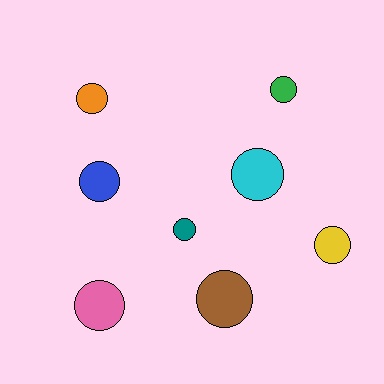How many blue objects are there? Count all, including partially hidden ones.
There is 1 blue object.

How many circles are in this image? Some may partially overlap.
There are 8 circles.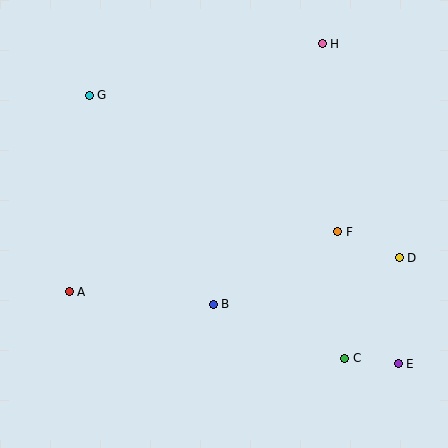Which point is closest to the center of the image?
Point B at (213, 304) is closest to the center.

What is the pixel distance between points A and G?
The distance between A and G is 197 pixels.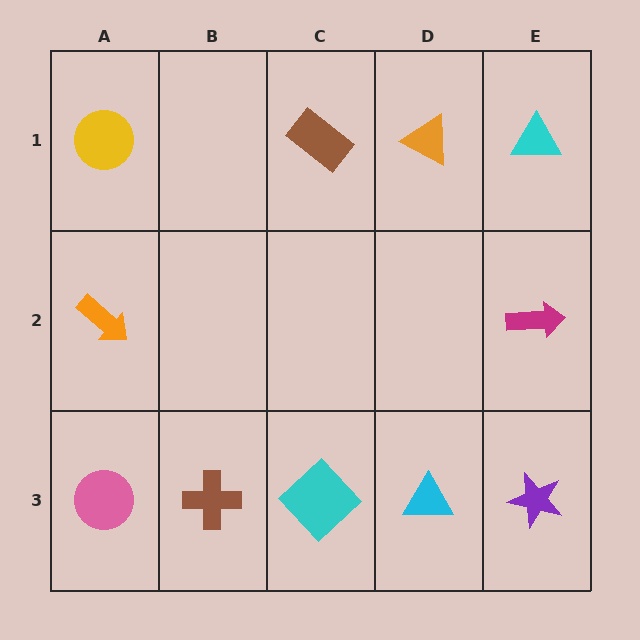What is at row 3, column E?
A purple star.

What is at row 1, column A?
A yellow circle.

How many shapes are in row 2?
2 shapes.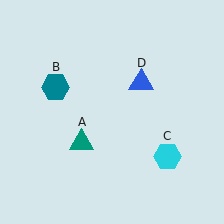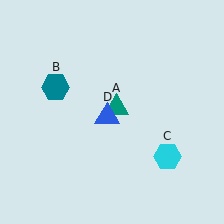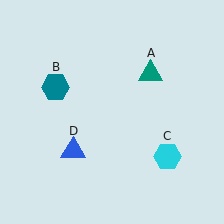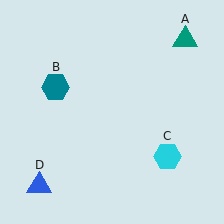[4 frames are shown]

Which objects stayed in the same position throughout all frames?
Teal hexagon (object B) and cyan hexagon (object C) remained stationary.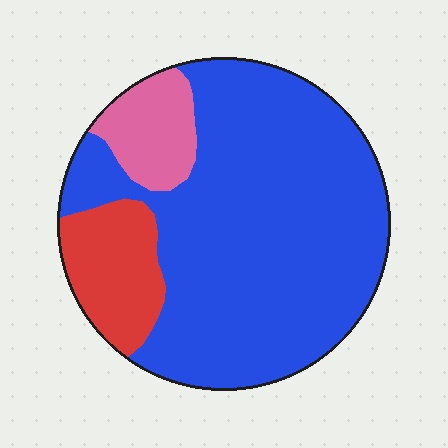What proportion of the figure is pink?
Pink takes up less than a quarter of the figure.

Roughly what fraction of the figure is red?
Red takes up about one eighth (1/8) of the figure.